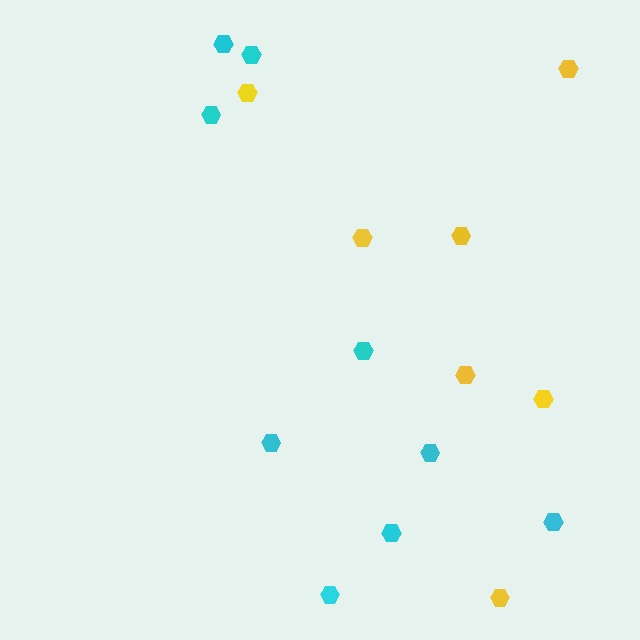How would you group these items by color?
There are 2 groups: one group of cyan hexagons (9) and one group of yellow hexagons (7).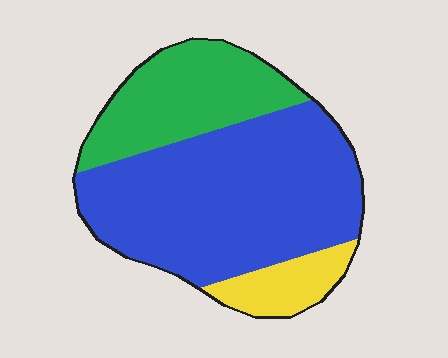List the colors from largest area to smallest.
From largest to smallest: blue, green, yellow.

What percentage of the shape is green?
Green covers 27% of the shape.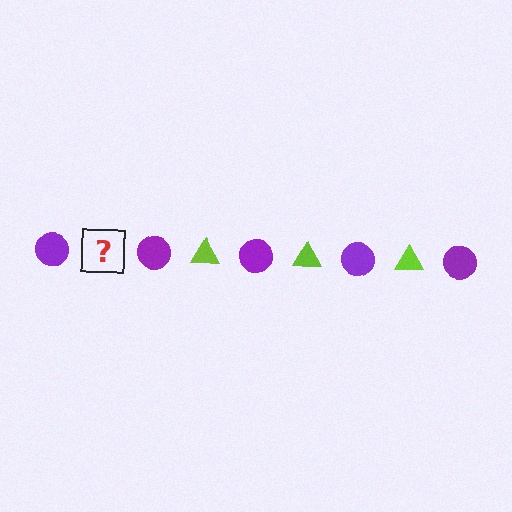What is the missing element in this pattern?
The missing element is a lime triangle.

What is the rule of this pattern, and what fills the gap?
The rule is that the pattern alternates between purple circle and lime triangle. The gap should be filled with a lime triangle.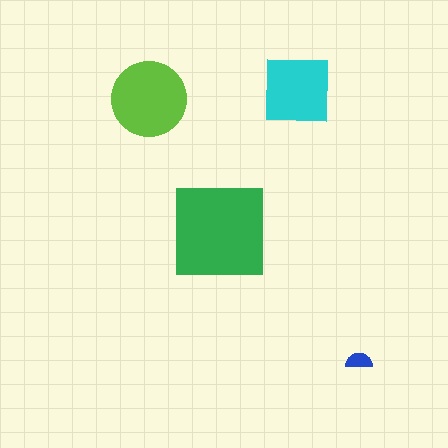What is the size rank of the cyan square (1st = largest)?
3rd.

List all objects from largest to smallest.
The green square, the lime circle, the cyan square, the blue semicircle.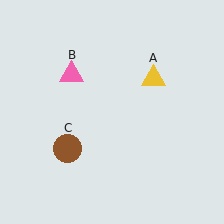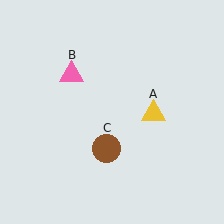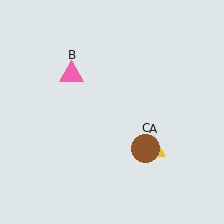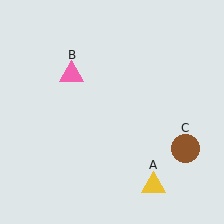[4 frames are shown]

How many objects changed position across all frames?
2 objects changed position: yellow triangle (object A), brown circle (object C).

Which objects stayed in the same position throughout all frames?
Pink triangle (object B) remained stationary.